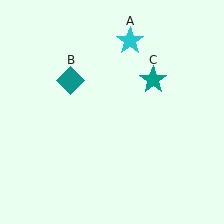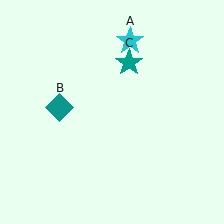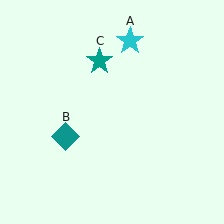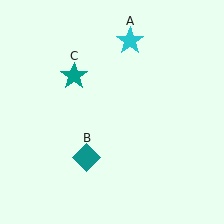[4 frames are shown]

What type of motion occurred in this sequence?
The teal diamond (object B), teal star (object C) rotated counterclockwise around the center of the scene.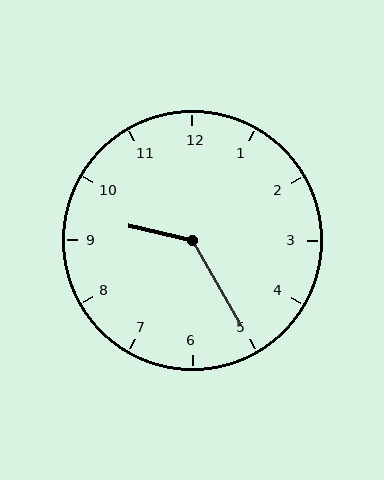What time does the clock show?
9:25.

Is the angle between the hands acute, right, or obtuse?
It is obtuse.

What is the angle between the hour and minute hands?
Approximately 132 degrees.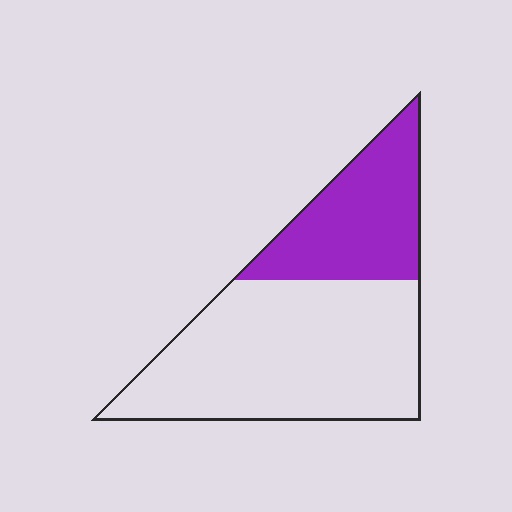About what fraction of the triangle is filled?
About one third (1/3).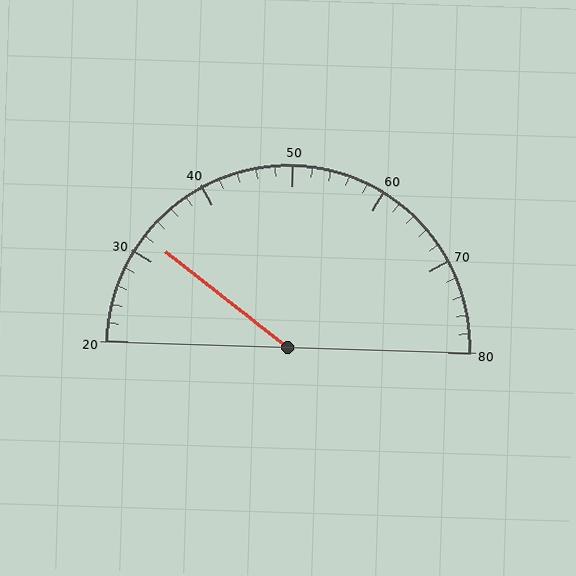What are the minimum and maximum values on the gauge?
The gauge ranges from 20 to 80.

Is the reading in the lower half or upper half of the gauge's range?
The reading is in the lower half of the range (20 to 80).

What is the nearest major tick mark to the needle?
The nearest major tick mark is 30.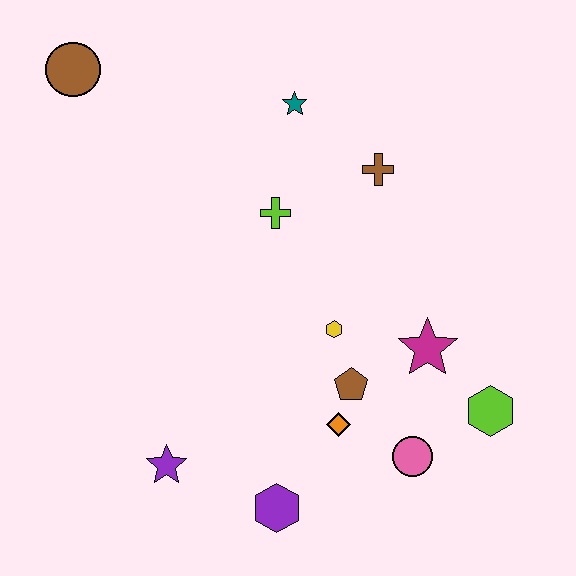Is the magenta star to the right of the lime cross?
Yes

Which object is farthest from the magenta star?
The brown circle is farthest from the magenta star.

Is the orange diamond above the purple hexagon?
Yes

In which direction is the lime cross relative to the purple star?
The lime cross is above the purple star.